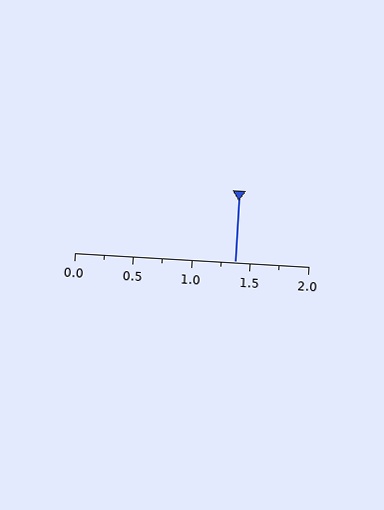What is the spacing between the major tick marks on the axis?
The major ticks are spaced 0.5 apart.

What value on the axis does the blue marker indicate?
The marker indicates approximately 1.38.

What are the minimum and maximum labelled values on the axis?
The axis runs from 0.0 to 2.0.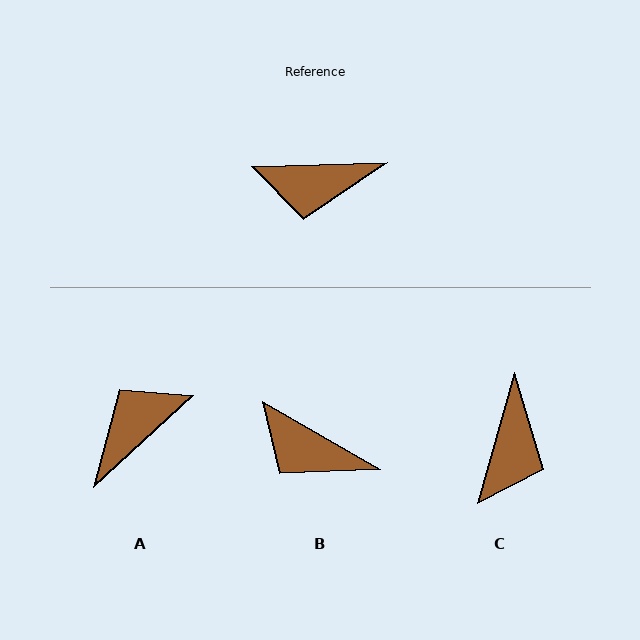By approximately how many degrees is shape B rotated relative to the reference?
Approximately 32 degrees clockwise.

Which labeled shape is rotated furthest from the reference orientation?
A, about 139 degrees away.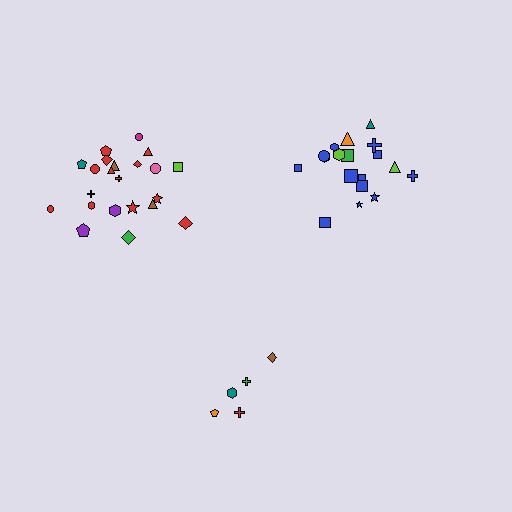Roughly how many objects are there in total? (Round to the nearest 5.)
Roughly 45 objects in total.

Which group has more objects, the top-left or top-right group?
The top-left group.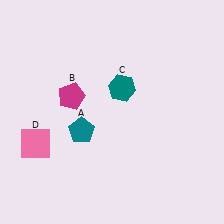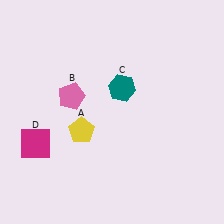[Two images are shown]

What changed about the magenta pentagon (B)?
In Image 1, B is magenta. In Image 2, it changed to pink.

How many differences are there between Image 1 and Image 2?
There are 3 differences between the two images.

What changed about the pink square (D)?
In Image 1, D is pink. In Image 2, it changed to magenta.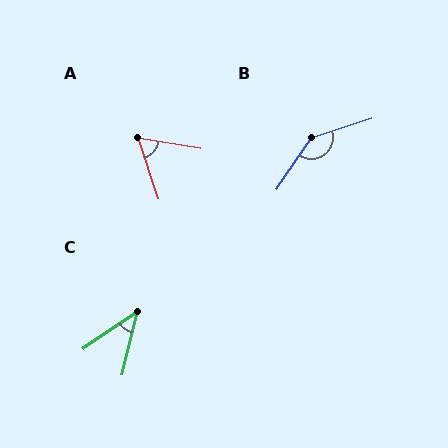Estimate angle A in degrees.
Approximately 63 degrees.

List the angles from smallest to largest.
C (42°), A (63°), B (142°).